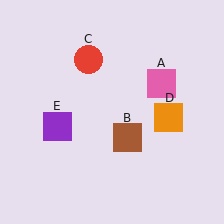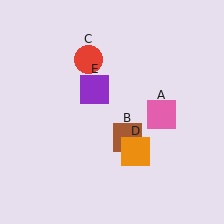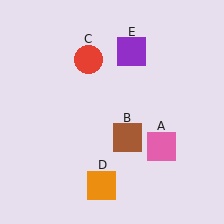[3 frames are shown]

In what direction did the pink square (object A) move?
The pink square (object A) moved down.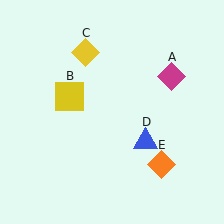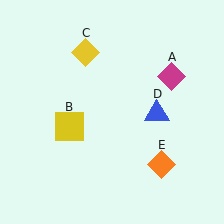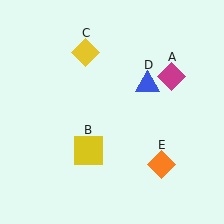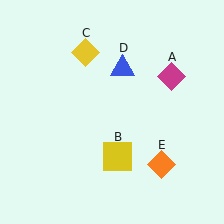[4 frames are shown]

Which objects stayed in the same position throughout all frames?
Magenta diamond (object A) and yellow diamond (object C) and orange diamond (object E) remained stationary.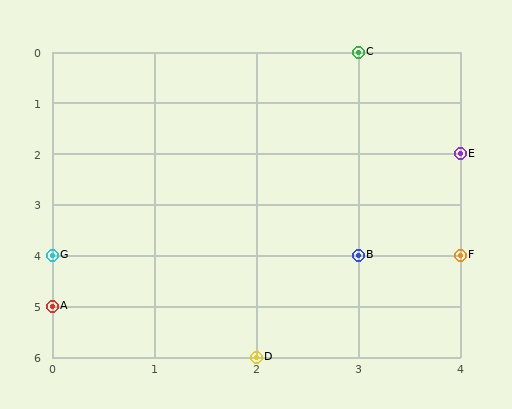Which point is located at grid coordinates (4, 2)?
Point E is at (4, 2).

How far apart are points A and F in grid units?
Points A and F are 4 columns and 1 row apart (about 4.1 grid units diagonally).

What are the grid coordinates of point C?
Point C is at grid coordinates (3, 0).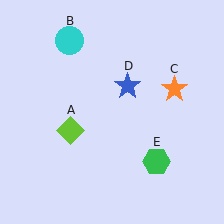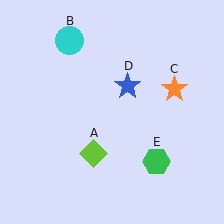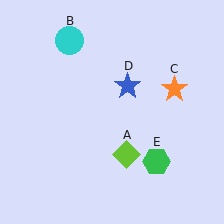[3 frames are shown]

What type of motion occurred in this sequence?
The lime diamond (object A) rotated counterclockwise around the center of the scene.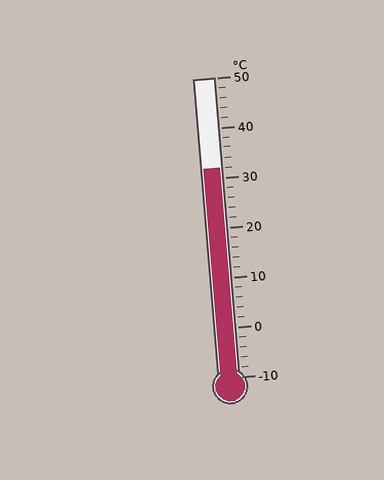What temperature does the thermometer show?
The thermometer shows approximately 32°C.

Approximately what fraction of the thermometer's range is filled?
The thermometer is filled to approximately 70% of its range.